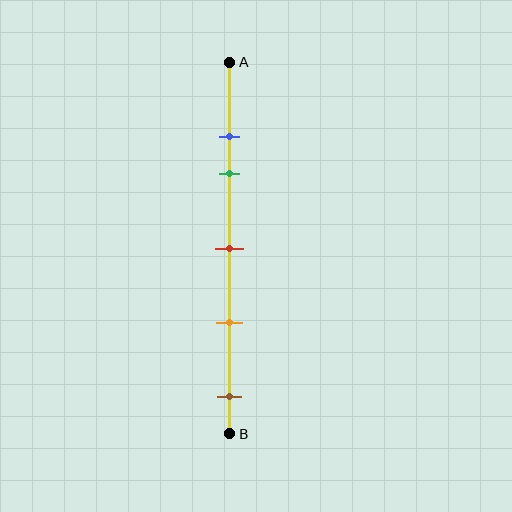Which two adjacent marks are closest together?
The blue and green marks are the closest adjacent pair.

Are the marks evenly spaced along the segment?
No, the marks are not evenly spaced.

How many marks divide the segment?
There are 5 marks dividing the segment.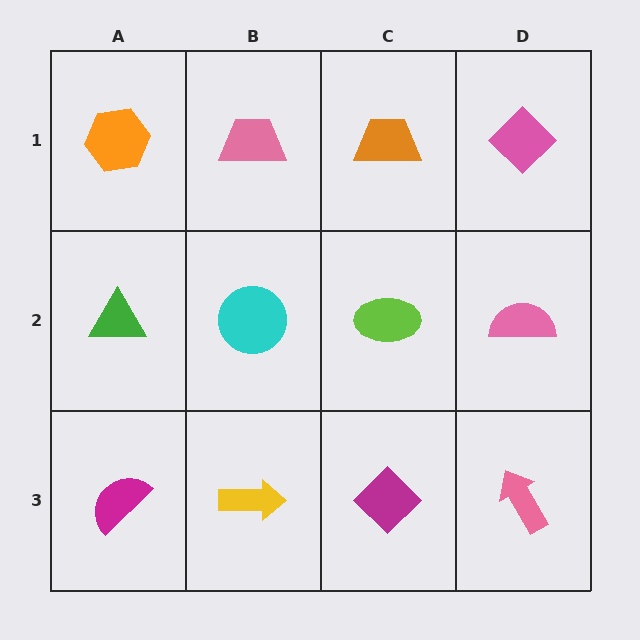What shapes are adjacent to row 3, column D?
A pink semicircle (row 2, column D), a magenta diamond (row 3, column C).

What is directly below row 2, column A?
A magenta semicircle.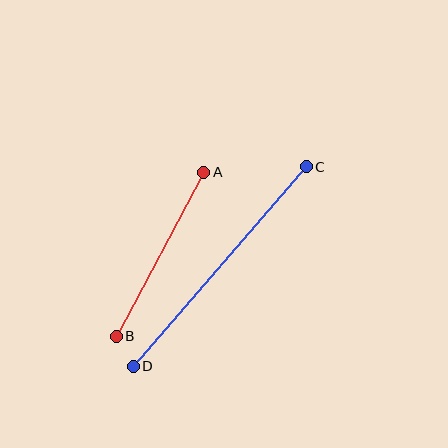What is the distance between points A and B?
The distance is approximately 186 pixels.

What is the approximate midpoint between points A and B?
The midpoint is at approximately (160, 254) pixels.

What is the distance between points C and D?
The distance is approximately 264 pixels.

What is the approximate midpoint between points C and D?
The midpoint is at approximately (220, 266) pixels.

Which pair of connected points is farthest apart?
Points C and D are farthest apart.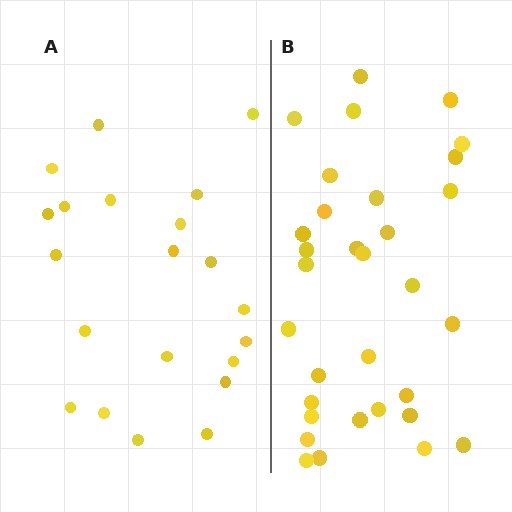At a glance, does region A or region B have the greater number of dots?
Region B (the right region) has more dots.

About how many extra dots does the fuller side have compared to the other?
Region B has roughly 12 or so more dots than region A.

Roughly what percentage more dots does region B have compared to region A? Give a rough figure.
About 50% more.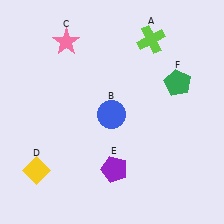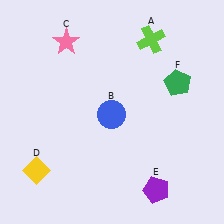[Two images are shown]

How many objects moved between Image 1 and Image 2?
1 object moved between the two images.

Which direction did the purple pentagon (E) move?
The purple pentagon (E) moved right.